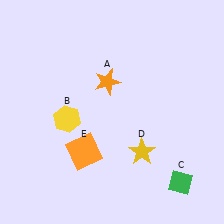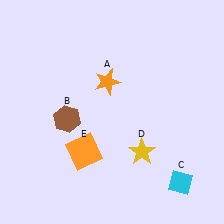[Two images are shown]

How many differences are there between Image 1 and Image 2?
There are 2 differences between the two images.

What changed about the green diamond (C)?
In Image 1, C is green. In Image 2, it changed to cyan.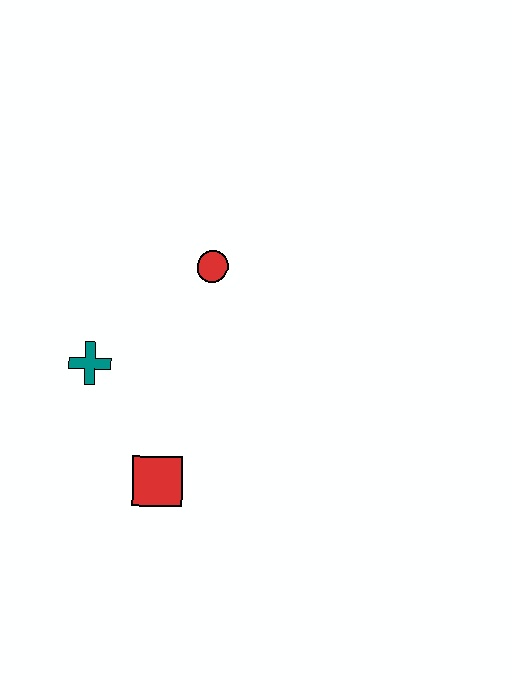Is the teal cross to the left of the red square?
Yes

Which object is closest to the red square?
The teal cross is closest to the red square.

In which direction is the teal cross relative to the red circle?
The teal cross is to the left of the red circle.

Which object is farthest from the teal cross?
The red circle is farthest from the teal cross.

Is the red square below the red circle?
Yes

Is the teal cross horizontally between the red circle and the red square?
No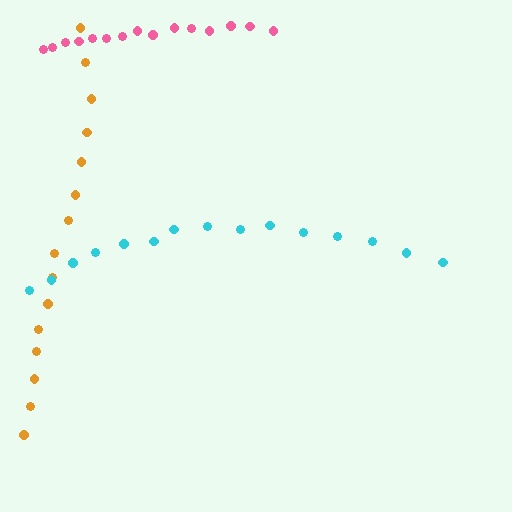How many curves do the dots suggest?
There are 3 distinct paths.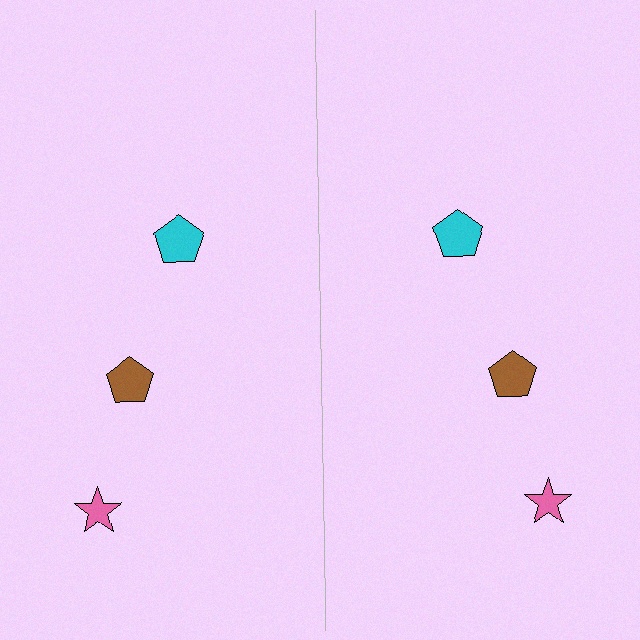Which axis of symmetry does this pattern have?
The pattern has a vertical axis of symmetry running through the center of the image.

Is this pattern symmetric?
Yes, this pattern has bilateral (reflection) symmetry.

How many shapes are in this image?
There are 6 shapes in this image.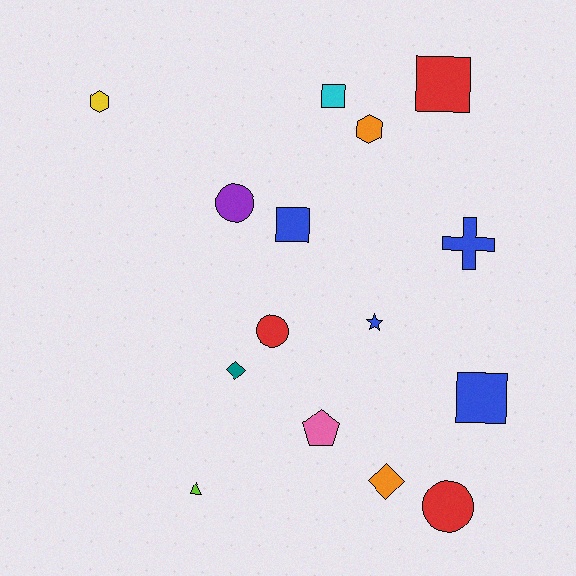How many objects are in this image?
There are 15 objects.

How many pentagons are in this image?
There is 1 pentagon.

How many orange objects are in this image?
There are 2 orange objects.